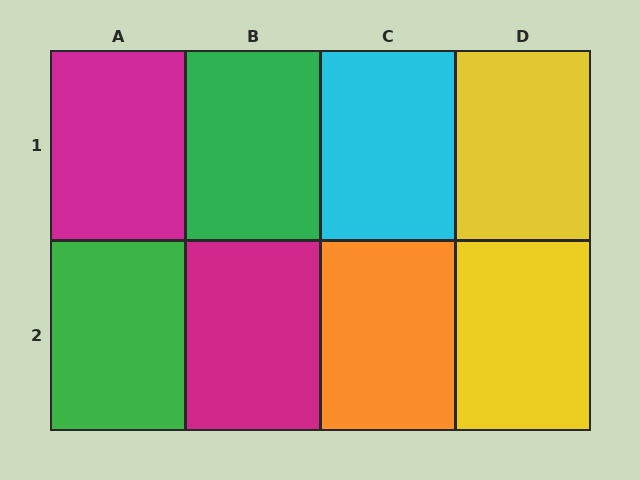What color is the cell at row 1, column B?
Green.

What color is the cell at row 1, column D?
Yellow.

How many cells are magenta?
2 cells are magenta.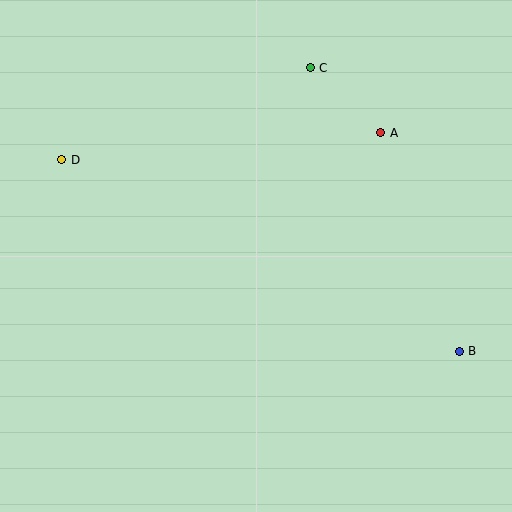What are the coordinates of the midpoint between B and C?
The midpoint between B and C is at (385, 209).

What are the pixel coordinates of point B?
Point B is at (459, 351).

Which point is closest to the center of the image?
Point A at (381, 133) is closest to the center.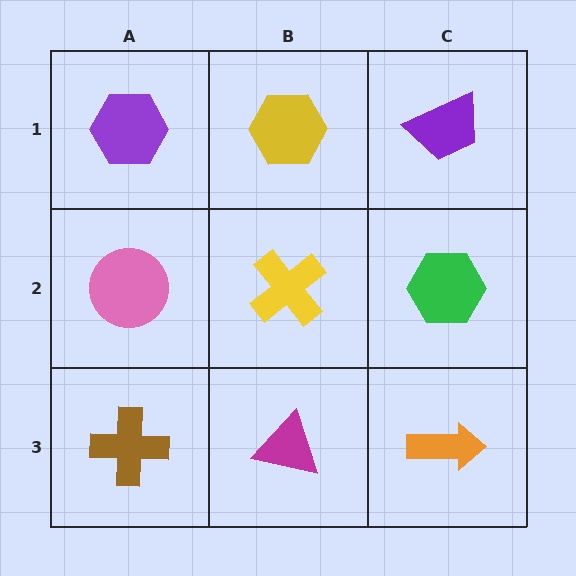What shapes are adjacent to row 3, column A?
A pink circle (row 2, column A), a magenta triangle (row 3, column B).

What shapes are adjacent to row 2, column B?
A yellow hexagon (row 1, column B), a magenta triangle (row 3, column B), a pink circle (row 2, column A), a green hexagon (row 2, column C).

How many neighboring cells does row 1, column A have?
2.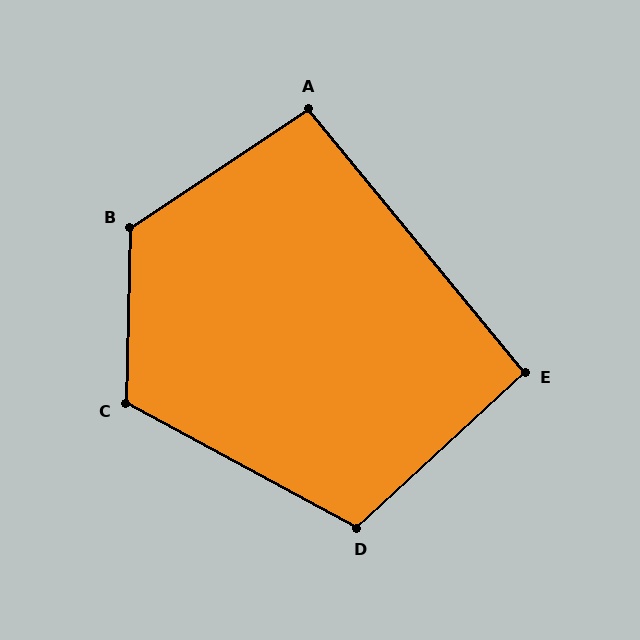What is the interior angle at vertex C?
Approximately 117 degrees (obtuse).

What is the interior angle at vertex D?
Approximately 109 degrees (obtuse).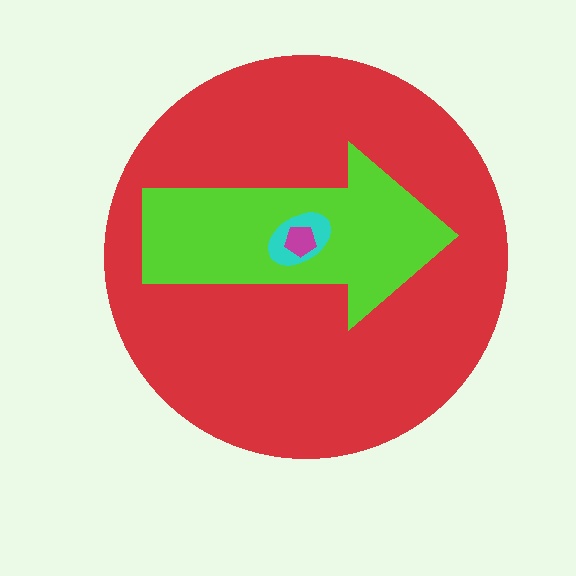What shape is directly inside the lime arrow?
The cyan ellipse.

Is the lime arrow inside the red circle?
Yes.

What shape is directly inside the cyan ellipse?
The magenta pentagon.